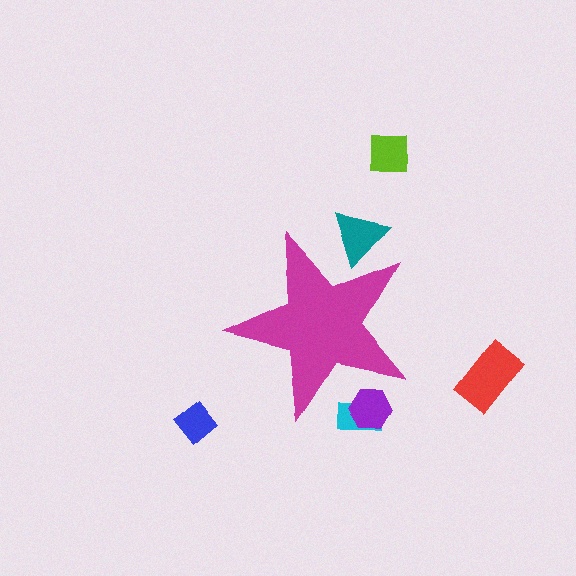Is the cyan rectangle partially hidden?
Yes, the cyan rectangle is partially hidden behind the magenta star.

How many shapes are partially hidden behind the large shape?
3 shapes are partially hidden.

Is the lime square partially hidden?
No, the lime square is fully visible.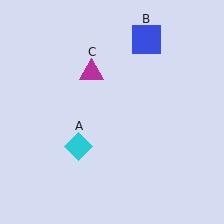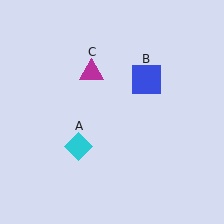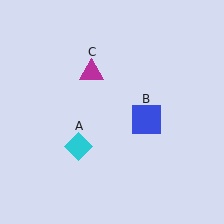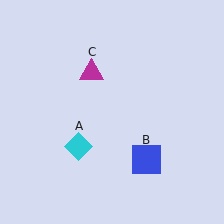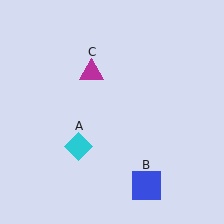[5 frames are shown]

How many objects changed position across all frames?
1 object changed position: blue square (object B).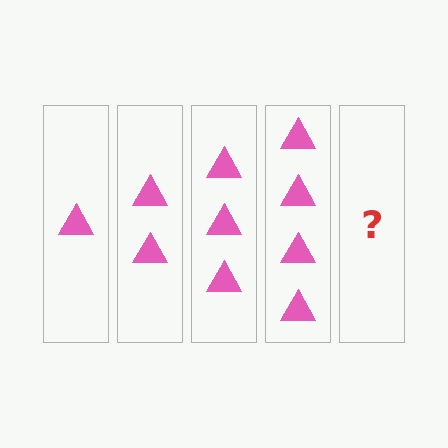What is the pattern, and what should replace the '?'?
The pattern is that each step adds one more triangle. The '?' should be 5 triangles.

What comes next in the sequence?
The next element should be 5 triangles.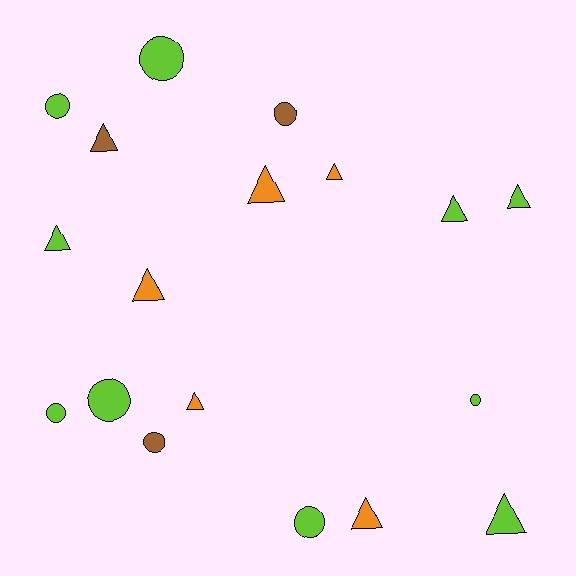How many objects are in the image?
There are 18 objects.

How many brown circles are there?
There are 2 brown circles.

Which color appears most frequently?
Lime, with 10 objects.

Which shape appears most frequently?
Triangle, with 10 objects.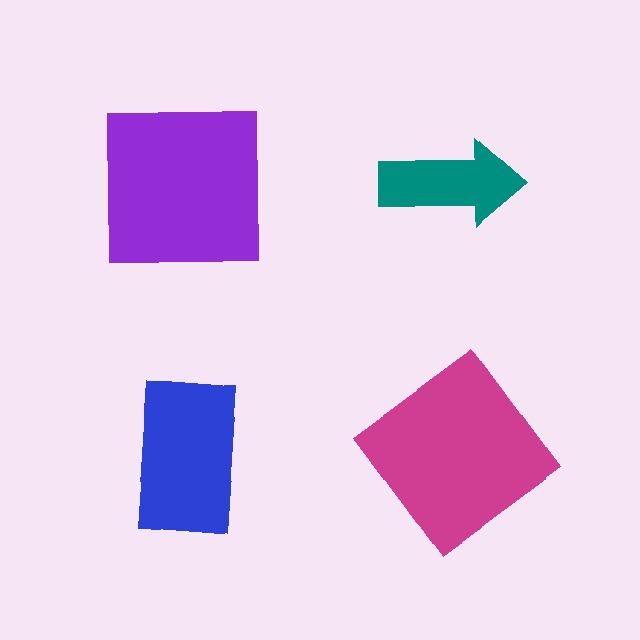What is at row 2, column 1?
A blue rectangle.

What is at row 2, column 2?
A magenta diamond.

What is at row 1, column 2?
A teal arrow.